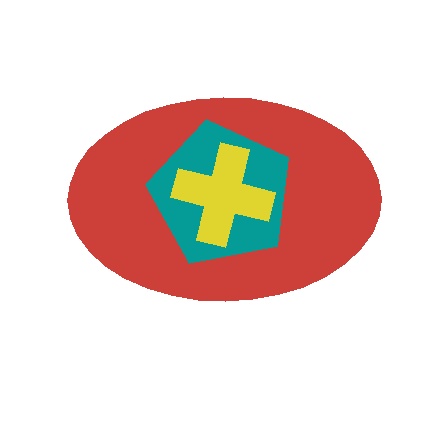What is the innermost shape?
The yellow cross.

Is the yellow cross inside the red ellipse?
Yes.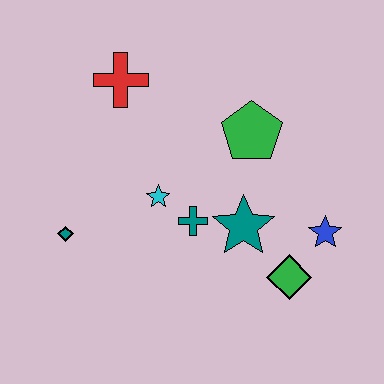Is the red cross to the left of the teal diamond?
No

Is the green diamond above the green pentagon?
No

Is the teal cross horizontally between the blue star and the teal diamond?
Yes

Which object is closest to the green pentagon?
The teal star is closest to the green pentagon.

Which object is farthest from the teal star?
The red cross is farthest from the teal star.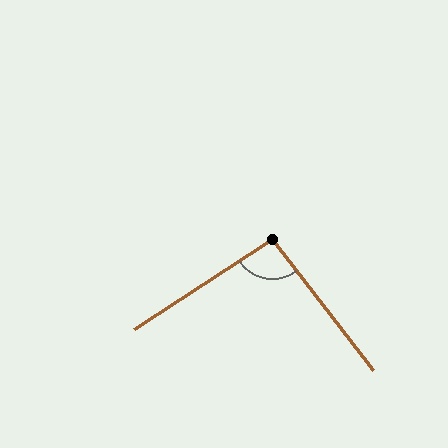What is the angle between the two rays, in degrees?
Approximately 94 degrees.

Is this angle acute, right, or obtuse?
It is approximately a right angle.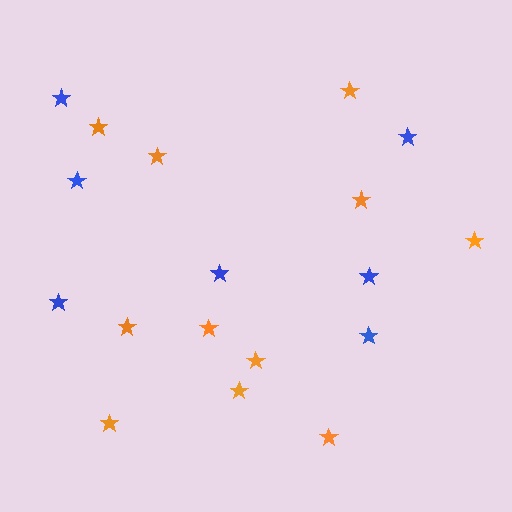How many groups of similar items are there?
There are 2 groups: one group of blue stars (7) and one group of orange stars (11).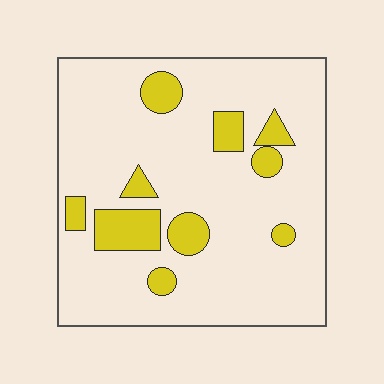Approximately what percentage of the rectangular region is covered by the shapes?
Approximately 15%.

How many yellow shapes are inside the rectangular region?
10.